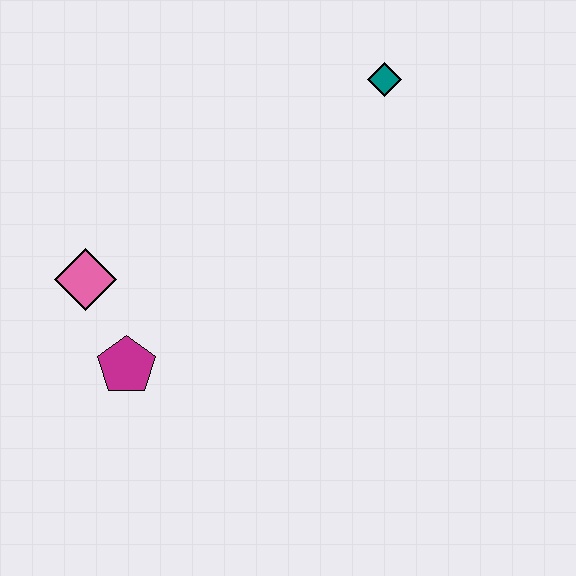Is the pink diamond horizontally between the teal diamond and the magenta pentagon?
No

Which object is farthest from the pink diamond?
The teal diamond is farthest from the pink diamond.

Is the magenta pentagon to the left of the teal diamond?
Yes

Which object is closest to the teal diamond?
The pink diamond is closest to the teal diamond.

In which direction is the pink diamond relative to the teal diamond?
The pink diamond is to the left of the teal diamond.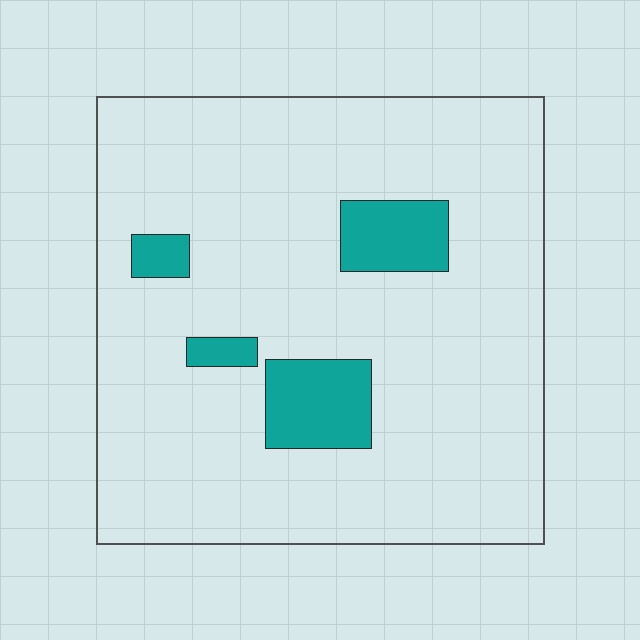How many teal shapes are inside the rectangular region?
4.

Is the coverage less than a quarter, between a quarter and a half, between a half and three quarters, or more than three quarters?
Less than a quarter.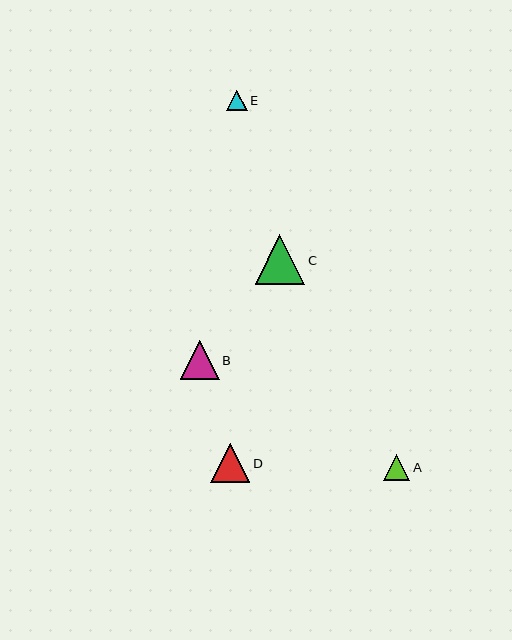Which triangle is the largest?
Triangle C is the largest with a size of approximately 50 pixels.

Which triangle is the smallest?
Triangle E is the smallest with a size of approximately 21 pixels.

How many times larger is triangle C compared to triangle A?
Triangle C is approximately 1.9 times the size of triangle A.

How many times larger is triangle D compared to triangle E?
Triangle D is approximately 1.9 times the size of triangle E.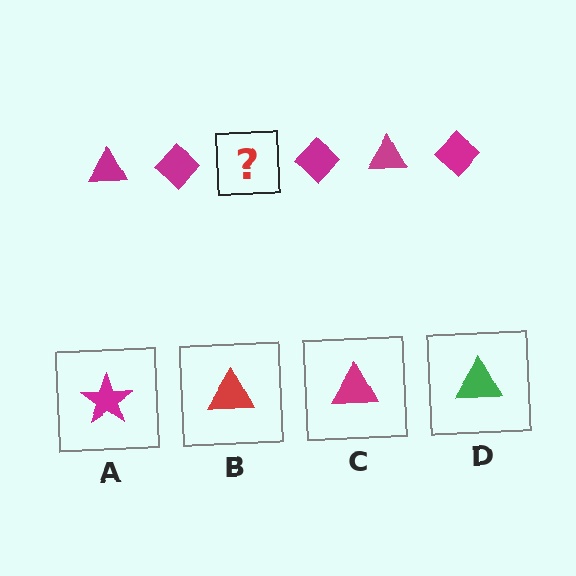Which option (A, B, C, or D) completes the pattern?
C.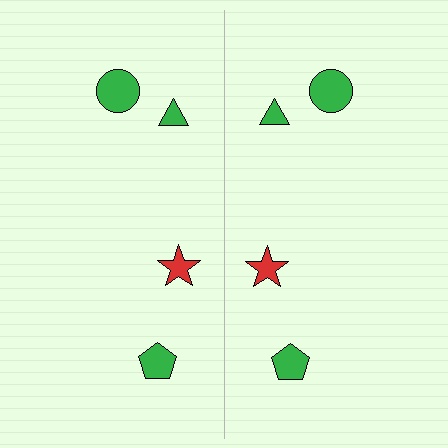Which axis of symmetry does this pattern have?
The pattern has a vertical axis of symmetry running through the center of the image.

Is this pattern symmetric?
Yes, this pattern has bilateral (reflection) symmetry.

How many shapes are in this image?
There are 8 shapes in this image.